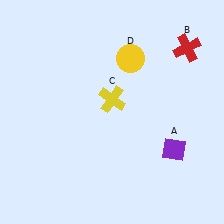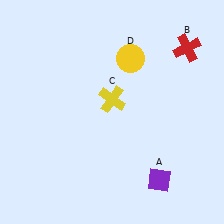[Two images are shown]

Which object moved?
The purple diamond (A) moved down.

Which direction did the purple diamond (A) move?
The purple diamond (A) moved down.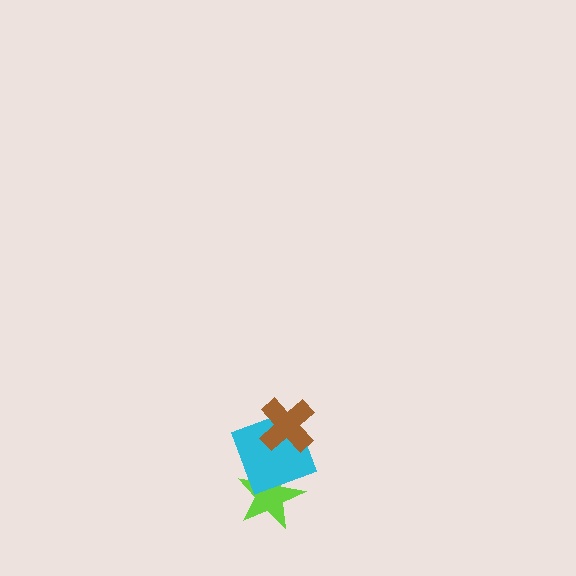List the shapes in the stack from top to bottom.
From top to bottom: the brown cross, the cyan square, the lime star.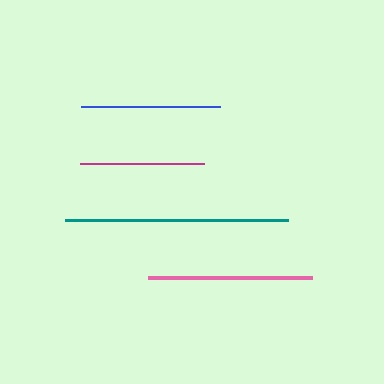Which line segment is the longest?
The teal line is the longest at approximately 223 pixels.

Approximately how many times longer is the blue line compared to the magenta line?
The blue line is approximately 1.1 times the length of the magenta line.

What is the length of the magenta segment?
The magenta segment is approximately 124 pixels long.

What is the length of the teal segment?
The teal segment is approximately 223 pixels long.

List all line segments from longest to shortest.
From longest to shortest: teal, pink, blue, magenta.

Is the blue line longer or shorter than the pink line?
The pink line is longer than the blue line.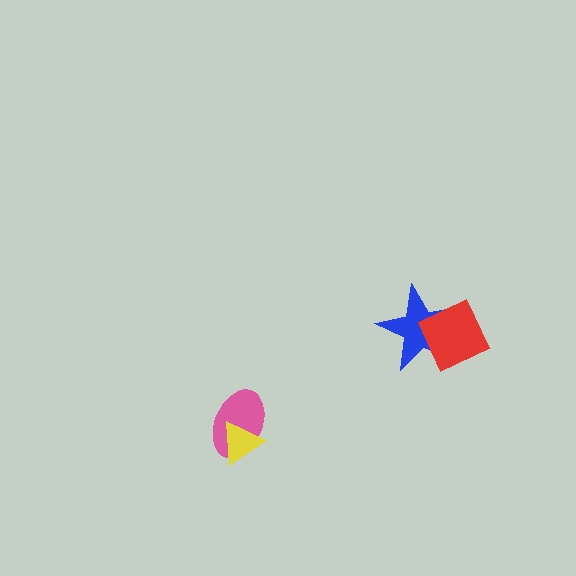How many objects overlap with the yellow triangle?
1 object overlaps with the yellow triangle.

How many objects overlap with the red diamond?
1 object overlaps with the red diamond.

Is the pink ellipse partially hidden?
Yes, it is partially covered by another shape.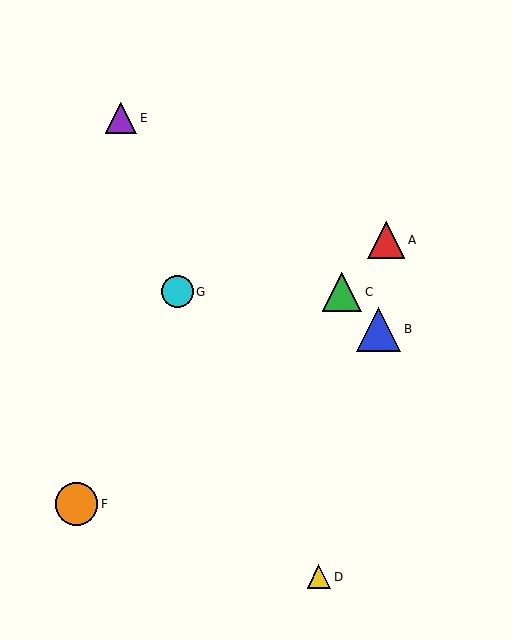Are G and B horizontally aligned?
No, G is at y≈292 and B is at y≈329.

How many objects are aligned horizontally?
2 objects (C, G) are aligned horizontally.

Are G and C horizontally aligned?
Yes, both are at y≈292.